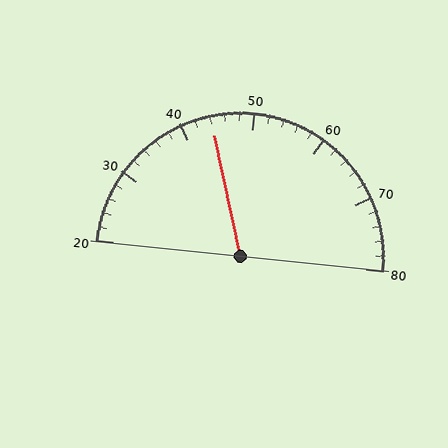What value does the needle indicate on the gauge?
The needle indicates approximately 44.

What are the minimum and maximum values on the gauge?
The gauge ranges from 20 to 80.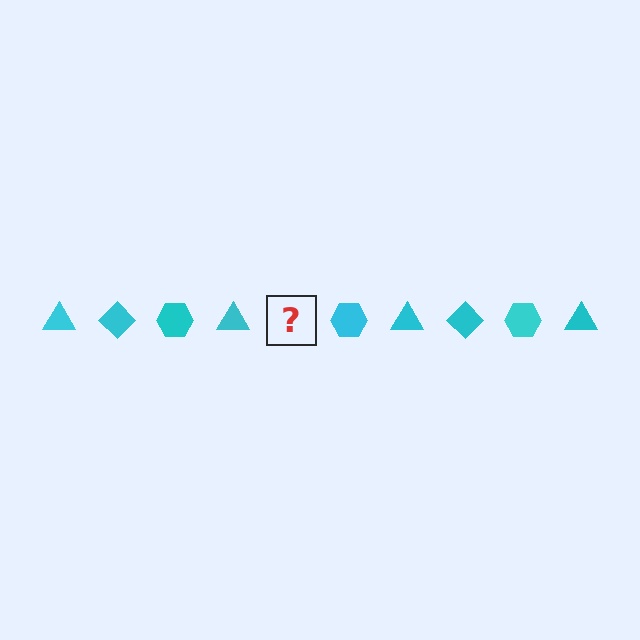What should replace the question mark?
The question mark should be replaced with a cyan diamond.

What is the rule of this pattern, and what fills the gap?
The rule is that the pattern cycles through triangle, diamond, hexagon shapes in cyan. The gap should be filled with a cyan diamond.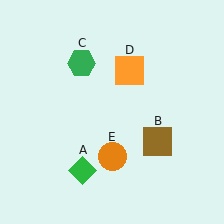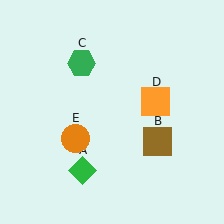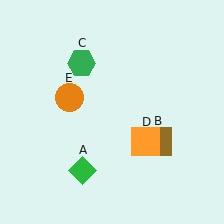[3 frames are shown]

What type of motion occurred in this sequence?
The orange square (object D), orange circle (object E) rotated clockwise around the center of the scene.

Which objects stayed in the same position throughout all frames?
Green diamond (object A) and brown square (object B) and green hexagon (object C) remained stationary.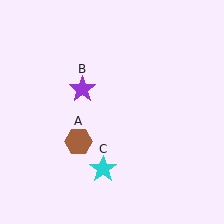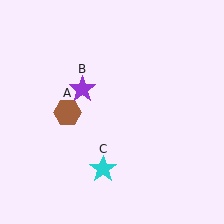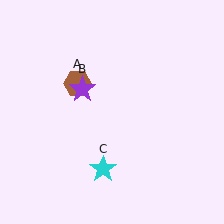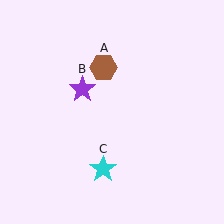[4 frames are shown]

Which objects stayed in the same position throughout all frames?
Purple star (object B) and cyan star (object C) remained stationary.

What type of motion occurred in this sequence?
The brown hexagon (object A) rotated clockwise around the center of the scene.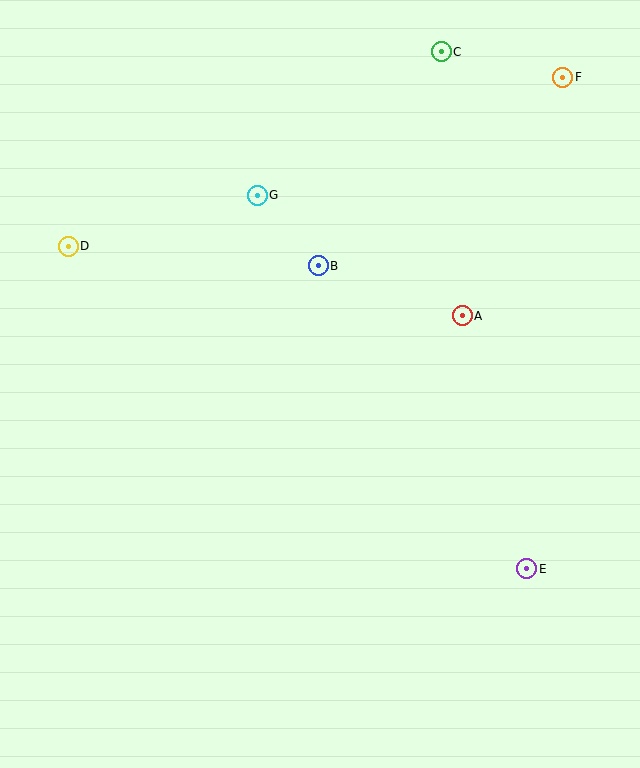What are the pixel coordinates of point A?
Point A is at (462, 316).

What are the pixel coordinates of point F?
Point F is at (563, 77).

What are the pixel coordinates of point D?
Point D is at (68, 246).